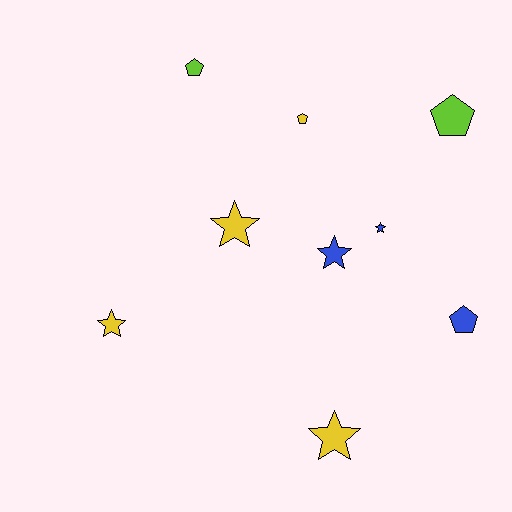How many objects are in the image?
There are 9 objects.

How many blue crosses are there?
There are no blue crosses.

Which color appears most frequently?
Yellow, with 4 objects.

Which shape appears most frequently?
Star, with 5 objects.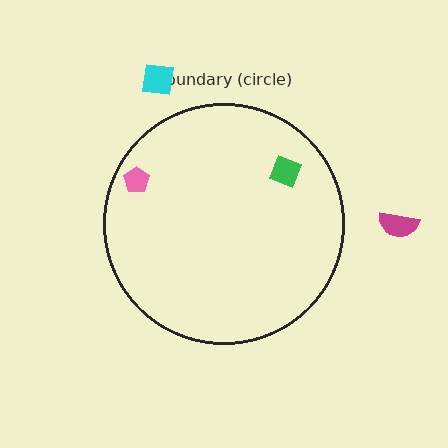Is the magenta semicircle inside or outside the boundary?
Outside.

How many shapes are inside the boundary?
2 inside, 2 outside.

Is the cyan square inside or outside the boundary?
Outside.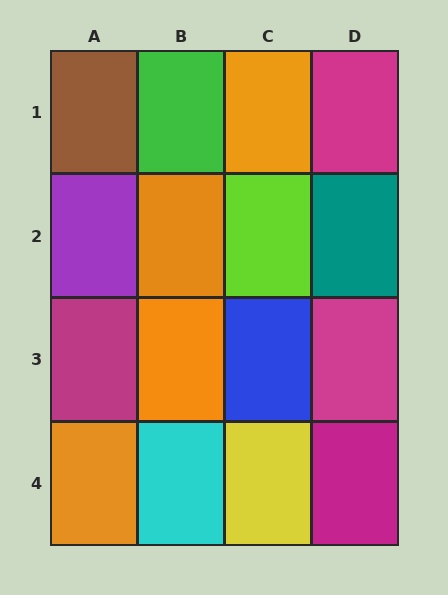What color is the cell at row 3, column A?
Magenta.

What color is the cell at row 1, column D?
Magenta.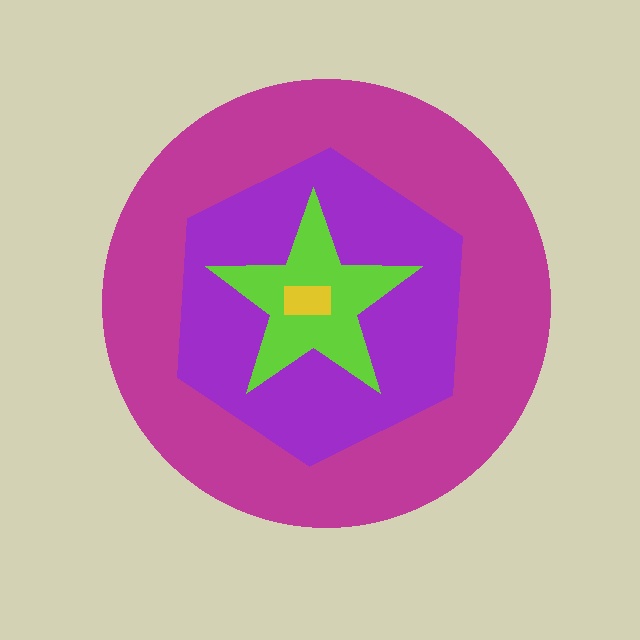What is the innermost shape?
The yellow rectangle.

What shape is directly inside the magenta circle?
The purple hexagon.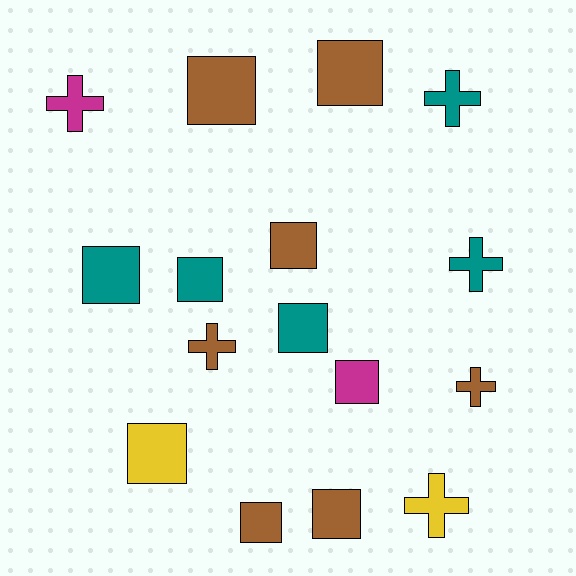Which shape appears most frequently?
Square, with 10 objects.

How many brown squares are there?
There are 5 brown squares.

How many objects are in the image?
There are 16 objects.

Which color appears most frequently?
Brown, with 7 objects.